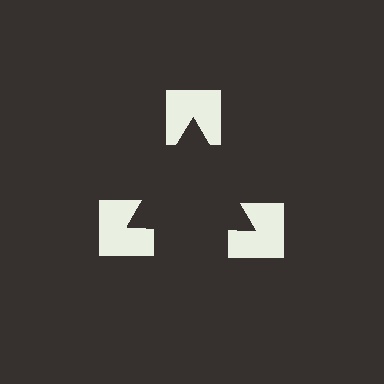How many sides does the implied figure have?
3 sides.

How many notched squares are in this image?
There are 3 — one at each vertex of the illusory triangle.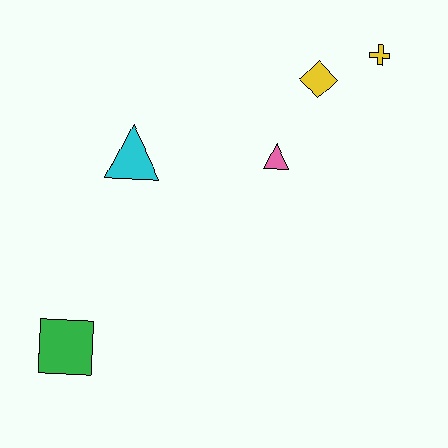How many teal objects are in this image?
There are no teal objects.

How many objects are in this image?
There are 5 objects.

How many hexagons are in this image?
There are no hexagons.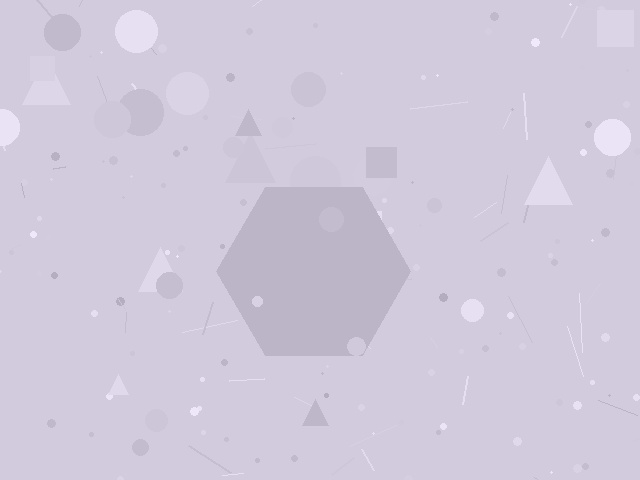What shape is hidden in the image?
A hexagon is hidden in the image.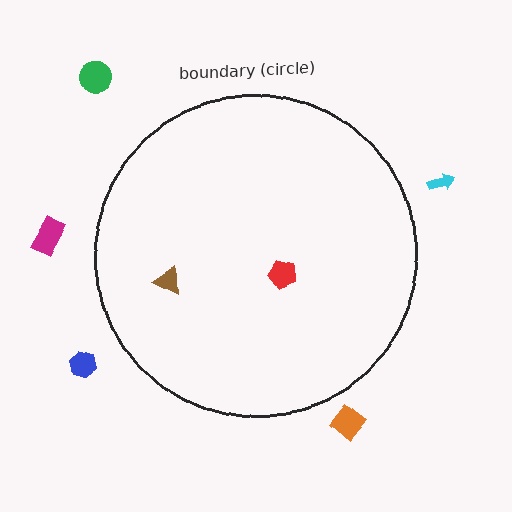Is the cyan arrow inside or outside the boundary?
Outside.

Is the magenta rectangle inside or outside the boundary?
Outside.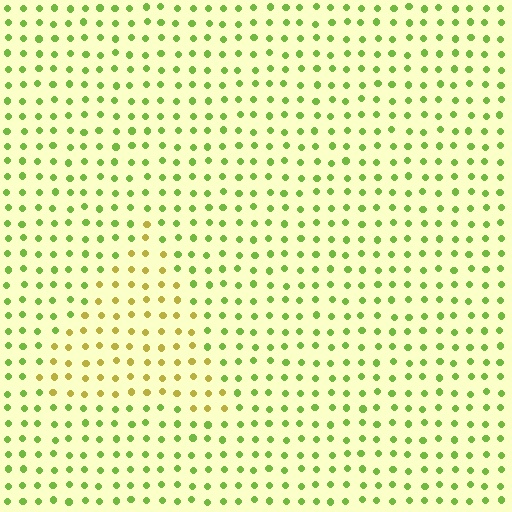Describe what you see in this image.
The image is filled with small lime elements in a uniform arrangement. A triangle-shaped region is visible where the elements are tinted to a slightly different hue, forming a subtle color boundary.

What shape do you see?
I see a triangle.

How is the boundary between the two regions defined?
The boundary is defined purely by a slight shift in hue (about 41 degrees). Spacing, size, and orientation are identical on both sides.